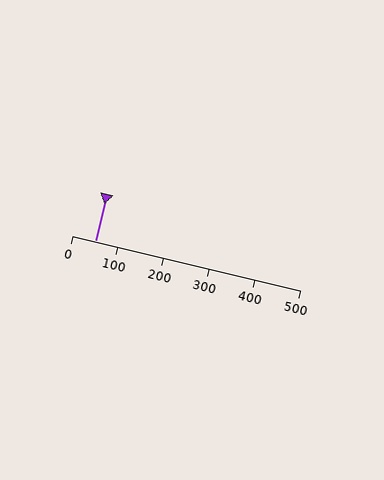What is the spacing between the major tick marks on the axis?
The major ticks are spaced 100 apart.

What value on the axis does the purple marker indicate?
The marker indicates approximately 50.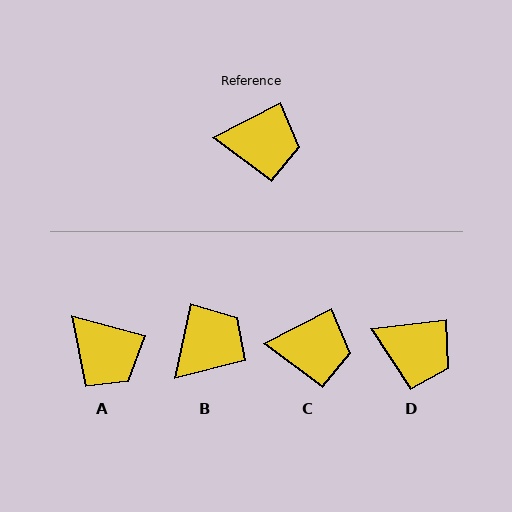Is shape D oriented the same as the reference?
No, it is off by about 21 degrees.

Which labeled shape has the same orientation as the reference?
C.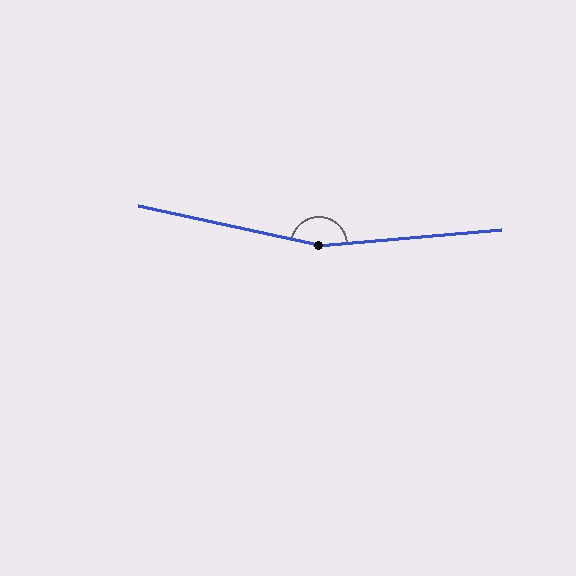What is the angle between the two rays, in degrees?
Approximately 163 degrees.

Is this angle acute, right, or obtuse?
It is obtuse.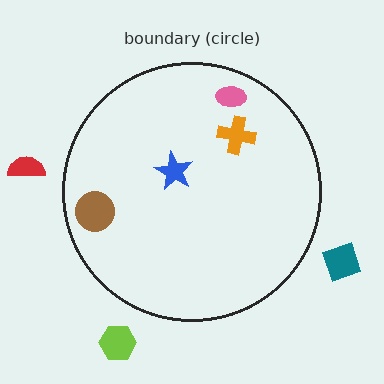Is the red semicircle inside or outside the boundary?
Outside.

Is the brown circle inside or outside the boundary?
Inside.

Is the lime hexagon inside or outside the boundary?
Outside.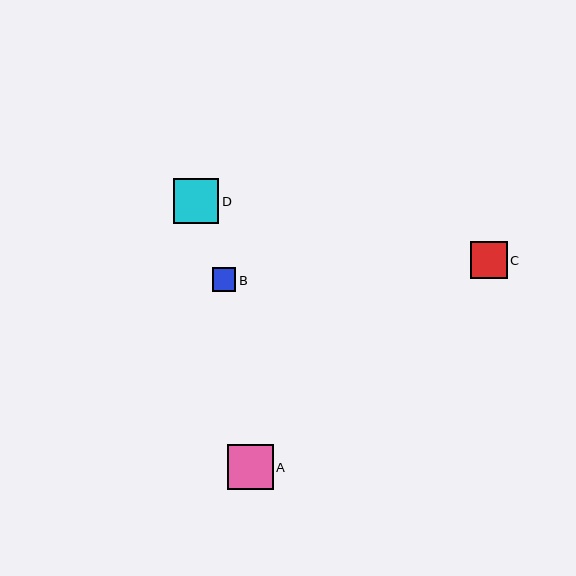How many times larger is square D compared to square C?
Square D is approximately 1.2 times the size of square C.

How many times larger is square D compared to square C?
Square D is approximately 1.2 times the size of square C.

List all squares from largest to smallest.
From largest to smallest: D, A, C, B.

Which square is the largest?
Square D is the largest with a size of approximately 46 pixels.